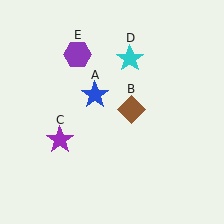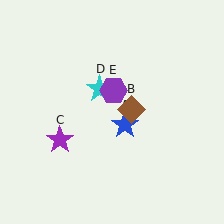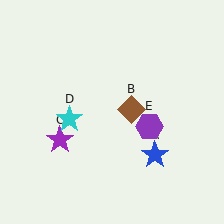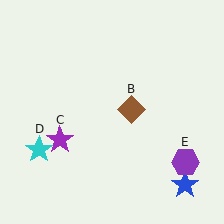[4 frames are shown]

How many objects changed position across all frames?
3 objects changed position: blue star (object A), cyan star (object D), purple hexagon (object E).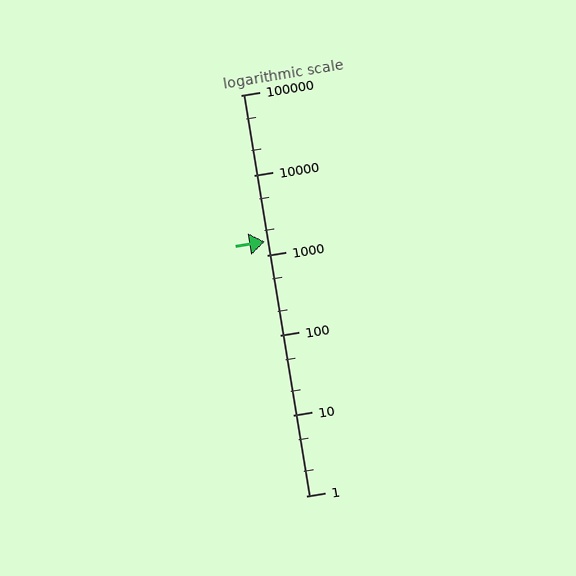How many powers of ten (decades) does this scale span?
The scale spans 5 decades, from 1 to 100000.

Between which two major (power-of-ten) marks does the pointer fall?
The pointer is between 1000 and 10000.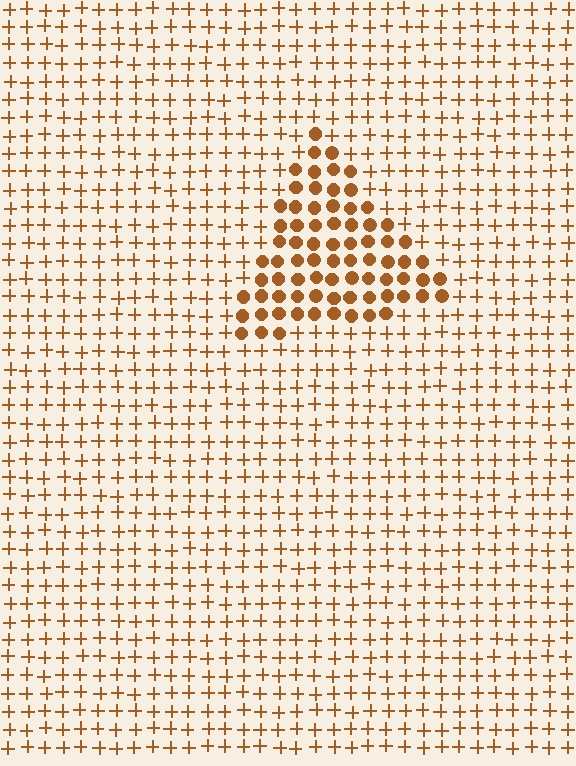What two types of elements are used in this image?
The image uses circles inside the triangle region and plus signs outside it.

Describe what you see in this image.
The image is filled with small brown elements arranged in a uniform grid. A triangle-shaped region contains circles, while the surrounding area contains plus signs. The boundary is defined purely by the change in element shape.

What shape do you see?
I see a triangle.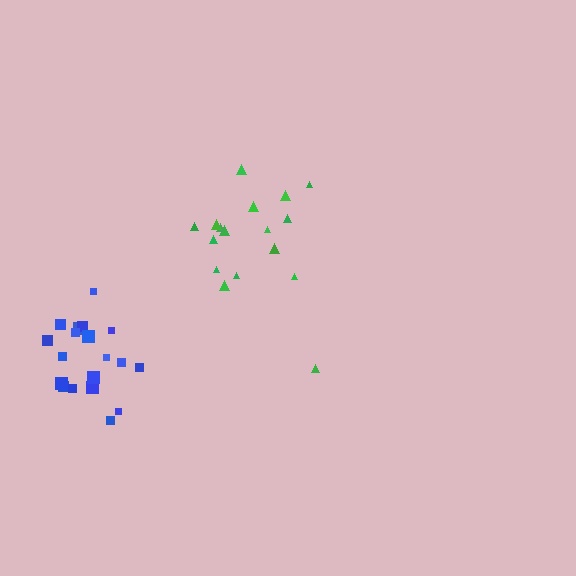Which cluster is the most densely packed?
Blue.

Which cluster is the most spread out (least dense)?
Green.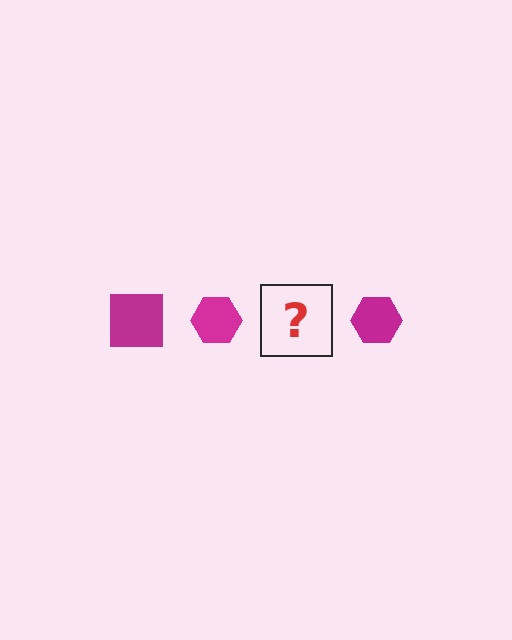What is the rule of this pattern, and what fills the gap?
The rule is that the pattern cycles through square, hexagon shapes in magenta. The gap should be filled with a magenta square.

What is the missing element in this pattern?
The missing element is a magenta square.